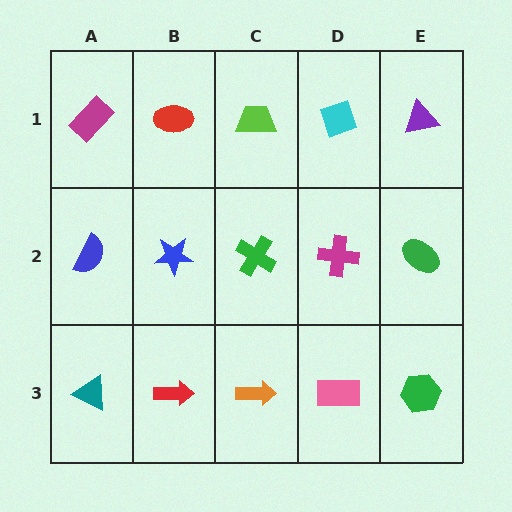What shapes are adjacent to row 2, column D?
A cyan diamond (row 1, column D), a pink rectangle (row 3, column D), a green cross (row 2, column C), a green ellipse (row 2, column E).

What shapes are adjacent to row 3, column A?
A blue semicircle (row 2, column A), a red arrow (row 3, column B).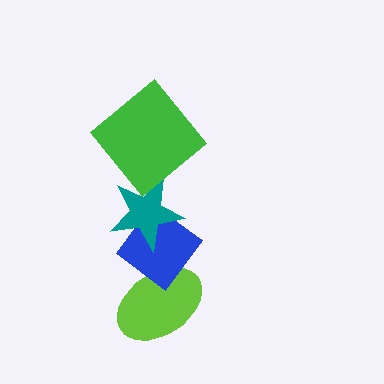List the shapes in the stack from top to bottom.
From top to bottom: the green diamond, the teal star, the blue diamond, the lime ellipse.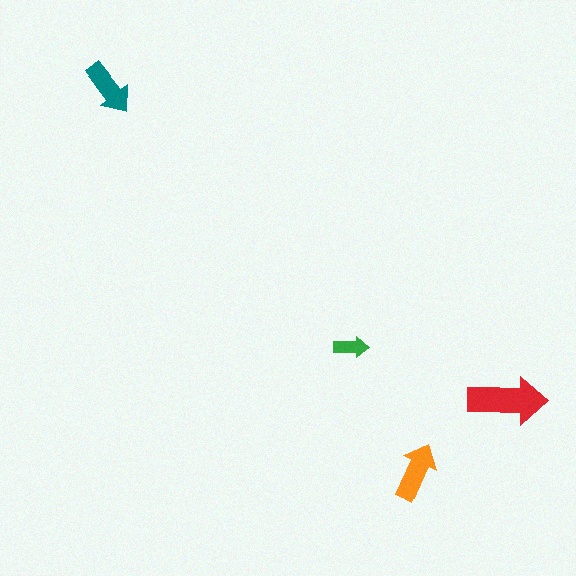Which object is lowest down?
The orange arrow is bottommost.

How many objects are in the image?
There are 4 objects in the image.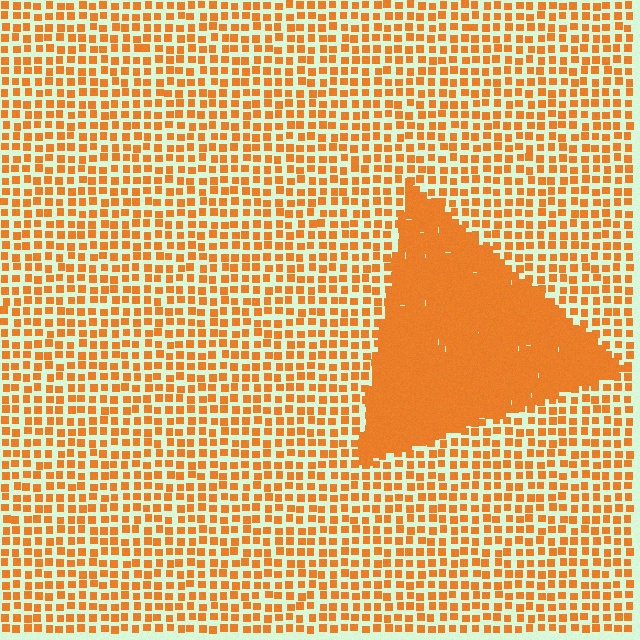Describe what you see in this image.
The image contains small orange elements arranged at two different densities. A triangle-shaped region is visible where the elements are more densely packed than the surrounding area.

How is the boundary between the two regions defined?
The boundary is defined by a change in element density (approximately 2.7x ratio). All elements are the same color, size, and shape.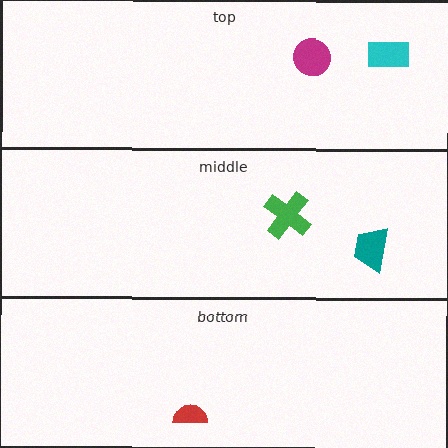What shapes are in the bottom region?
The red semicircle.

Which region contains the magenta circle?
The top region.